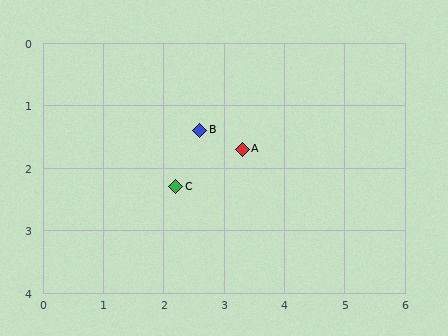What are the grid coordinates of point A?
Point A is at approximately (3.3, 1.7).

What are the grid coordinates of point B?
Point B is at approximately (2.6, 1.4).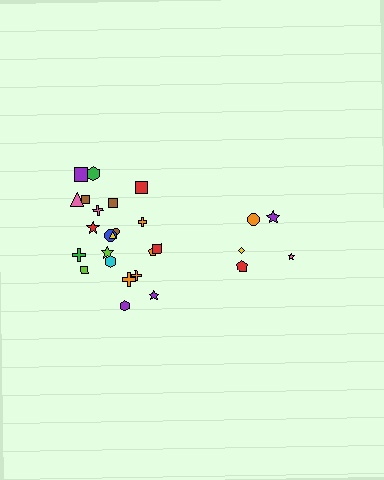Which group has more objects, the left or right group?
The left group.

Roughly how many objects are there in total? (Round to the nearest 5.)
Roughly 25 objects in total.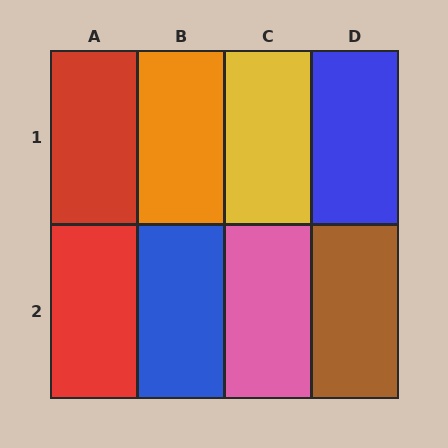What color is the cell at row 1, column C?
Yellow.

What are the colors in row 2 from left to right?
Red, blue, pink, brown.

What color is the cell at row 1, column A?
Red.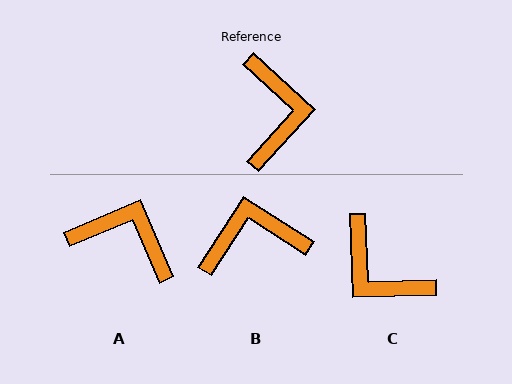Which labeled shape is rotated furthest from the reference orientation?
C, about 136 degrees away.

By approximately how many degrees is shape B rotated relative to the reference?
Approximately 100 degrees counter-clockwise.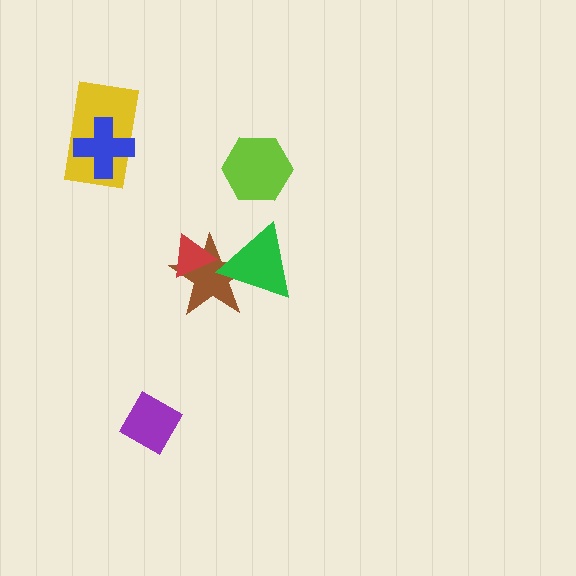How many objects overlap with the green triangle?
1 object overlaps with the green triangle.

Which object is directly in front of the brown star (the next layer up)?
The green triangle is directly in front of the brown star.